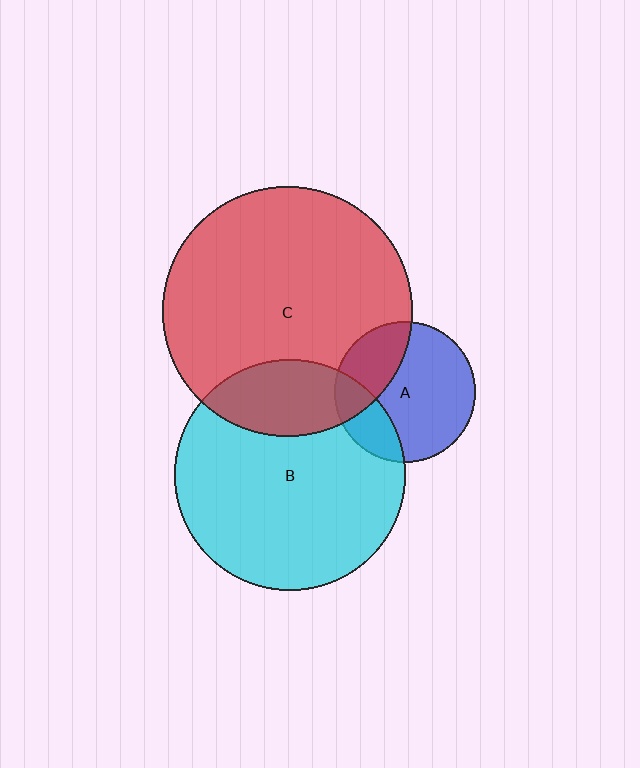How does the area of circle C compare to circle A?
Approximately 3.1 times.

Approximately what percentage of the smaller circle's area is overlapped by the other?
Approximately 20%.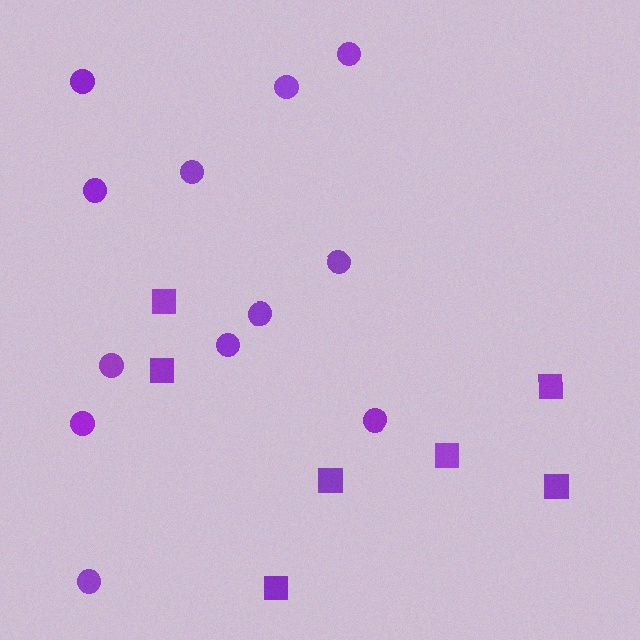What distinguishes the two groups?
There are 2 groups: one group of circles (12) and one group of squares (7).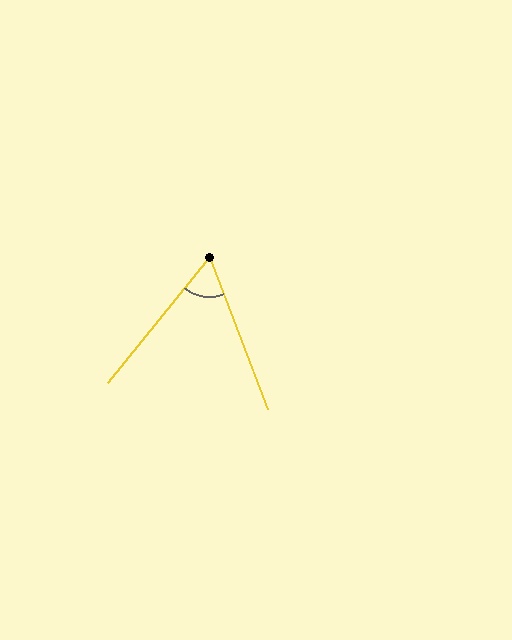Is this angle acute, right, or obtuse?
It is acute.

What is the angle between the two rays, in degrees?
Approximately 60 degrees.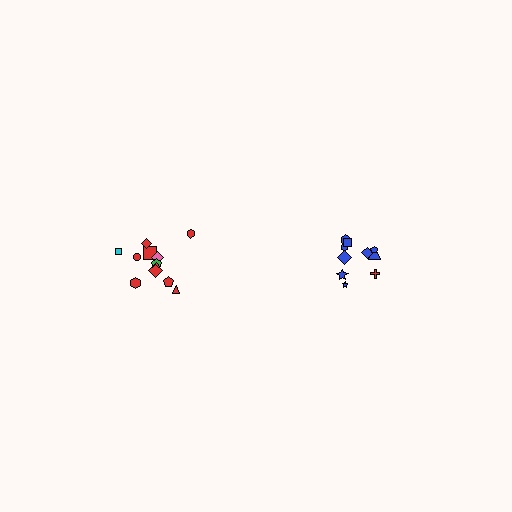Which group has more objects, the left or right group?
The left group.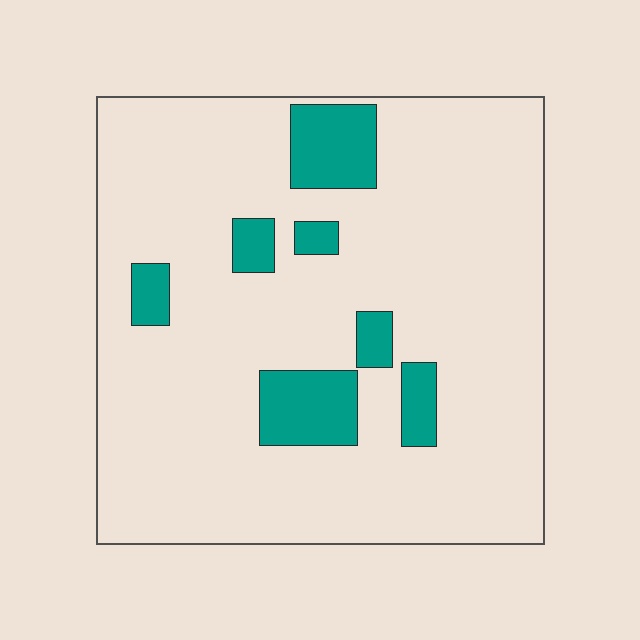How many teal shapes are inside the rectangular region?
7.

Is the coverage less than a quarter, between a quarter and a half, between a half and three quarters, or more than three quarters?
Less than a quarter.